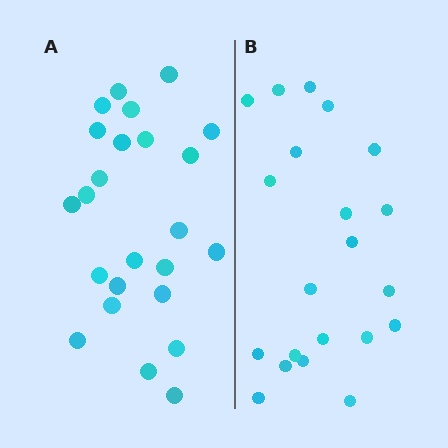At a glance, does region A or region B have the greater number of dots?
Region A (the left region) has more dots.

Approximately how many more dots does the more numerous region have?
Region A has just a few more — roughly 2 or 3 more dots than region B.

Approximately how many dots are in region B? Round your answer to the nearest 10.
About 20 dots. (The exact count is 21, which rounds to 20.)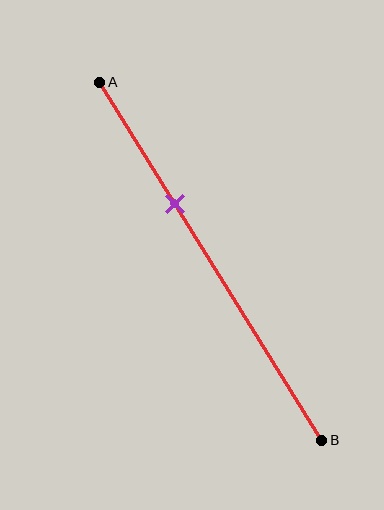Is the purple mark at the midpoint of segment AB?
No, the mark is at about 35% from A, not at the 50% midpoint.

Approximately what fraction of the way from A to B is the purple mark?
The purple mark is approximately 35% of the way from A to B.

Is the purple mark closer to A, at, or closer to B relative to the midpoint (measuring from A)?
The purple mark is closer to point A than the midpoint of segment AB.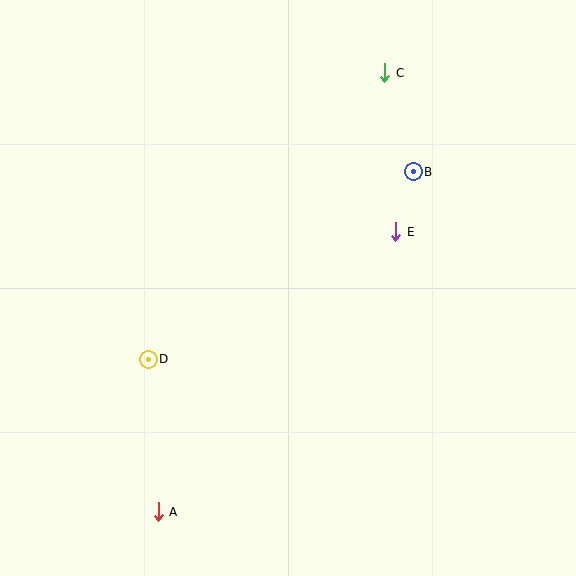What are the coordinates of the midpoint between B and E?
The midpoint between B and E is at (404, 202).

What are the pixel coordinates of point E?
Point E is at (396, 232).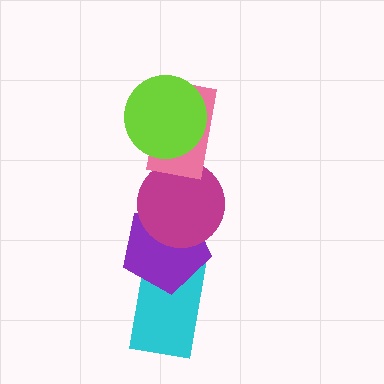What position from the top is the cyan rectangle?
The cyan rectangle is 5th from the top.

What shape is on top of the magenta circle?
The pink rectangle is on top of the magenta circle.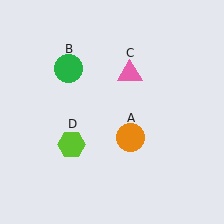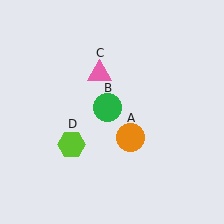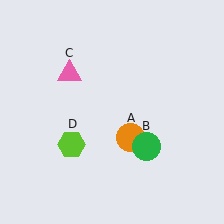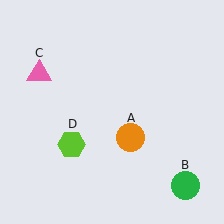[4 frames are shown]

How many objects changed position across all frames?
2 objects changed position: green circle (object B), pink triangle (object C).